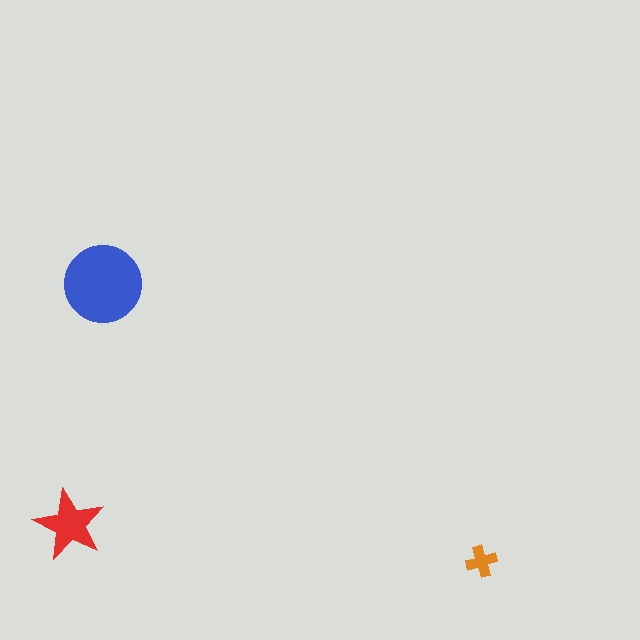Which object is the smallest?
The orange cross.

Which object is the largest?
The blue circle.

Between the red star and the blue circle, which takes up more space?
The blue circle.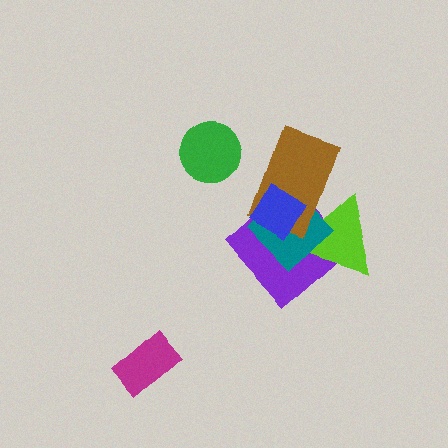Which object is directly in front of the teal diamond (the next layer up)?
The brown rectangle is directly in front of the teal diamond.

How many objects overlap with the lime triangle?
4 objects overlap with the lime triangle.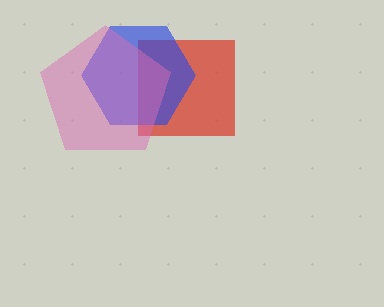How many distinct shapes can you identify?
There are 3 distinct shapes: a red square, a blue hexagon, a pink pentagon.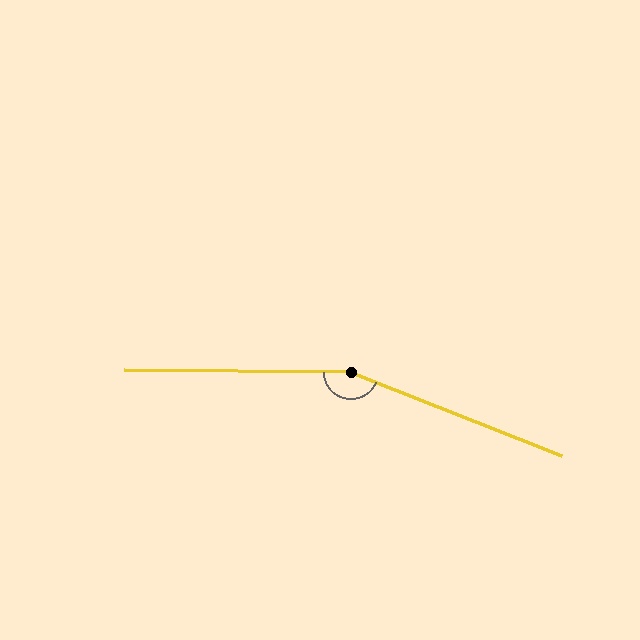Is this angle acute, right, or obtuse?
It is obtuse.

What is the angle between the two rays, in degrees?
Approximately 159 degrees.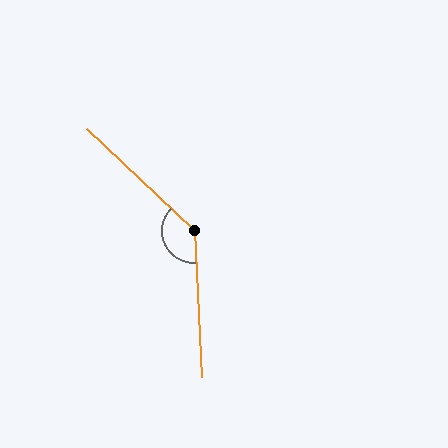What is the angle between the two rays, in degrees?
Approximately 136 degrees.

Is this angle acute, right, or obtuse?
It is obtuse.